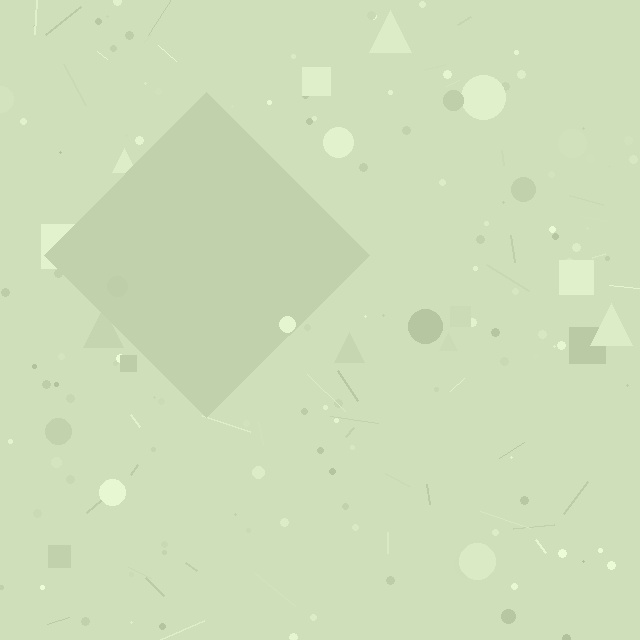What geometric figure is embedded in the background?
A diamond is embedded in the background.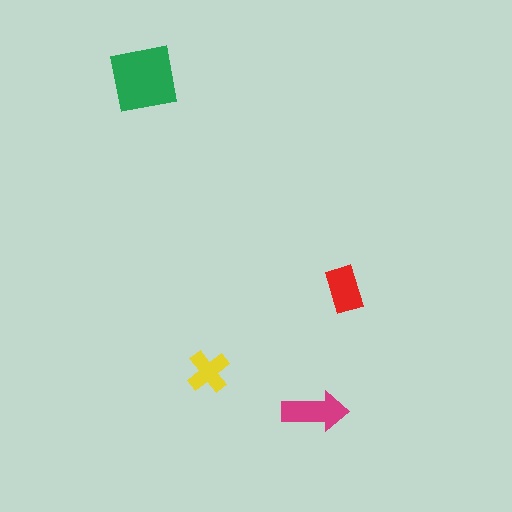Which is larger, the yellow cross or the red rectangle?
The red rectangle.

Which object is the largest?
The green square.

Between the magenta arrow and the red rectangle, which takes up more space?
The magenta arrow.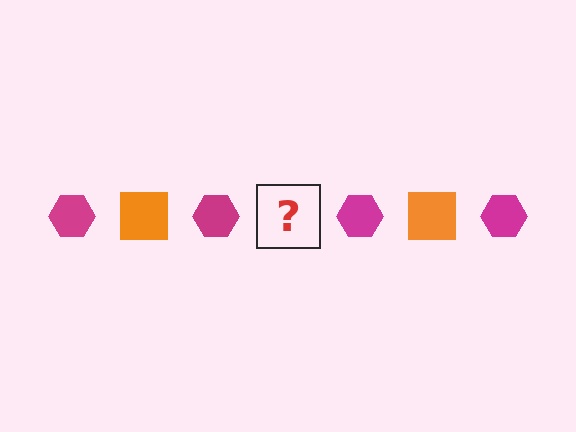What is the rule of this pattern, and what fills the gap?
The rule is that the pattern alternates between magenta hexagon and orange square. The gap should be filled with an orange square.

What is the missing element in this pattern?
The missing element is an orange square.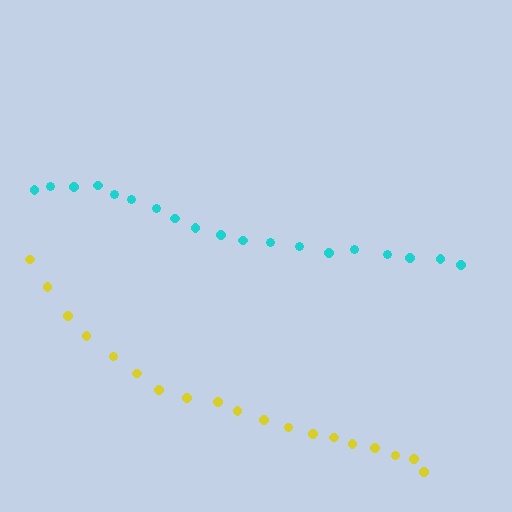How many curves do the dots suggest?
There are 2 distinct paths.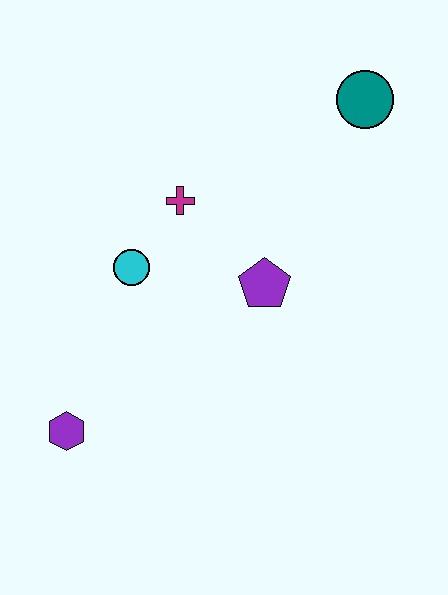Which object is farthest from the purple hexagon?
The teal circle is farthest from the purple hexagon.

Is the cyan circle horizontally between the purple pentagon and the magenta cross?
No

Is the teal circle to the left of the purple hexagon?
No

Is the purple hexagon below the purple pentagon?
Yes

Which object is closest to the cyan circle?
The magenta cross is closest to the cyan circle.